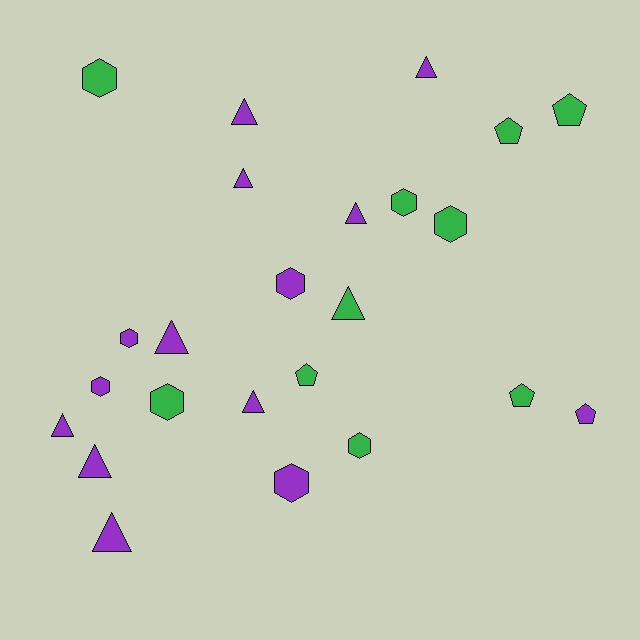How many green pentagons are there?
There are 4 green pentagons.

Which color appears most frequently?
Purple, with 14 objects.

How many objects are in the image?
There are 24 objects.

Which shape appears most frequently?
Triangle, with 10 objects.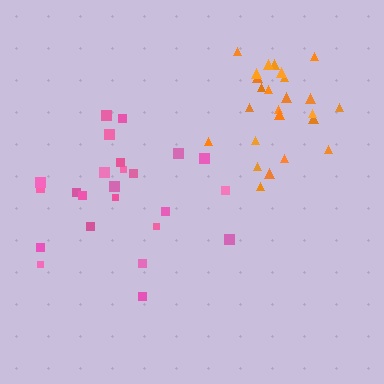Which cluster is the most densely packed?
Orange.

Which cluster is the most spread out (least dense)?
Pink.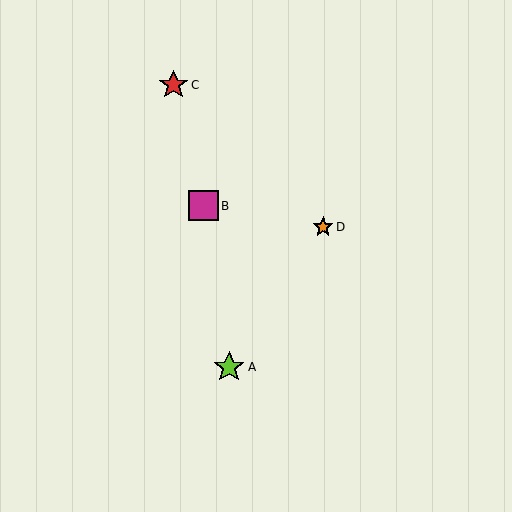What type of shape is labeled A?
Shape A is a lime star.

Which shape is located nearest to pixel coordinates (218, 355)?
The lime star (labeled A) at (229, 367) is nearest to that location.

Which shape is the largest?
The lime star (labeled A) is the largest.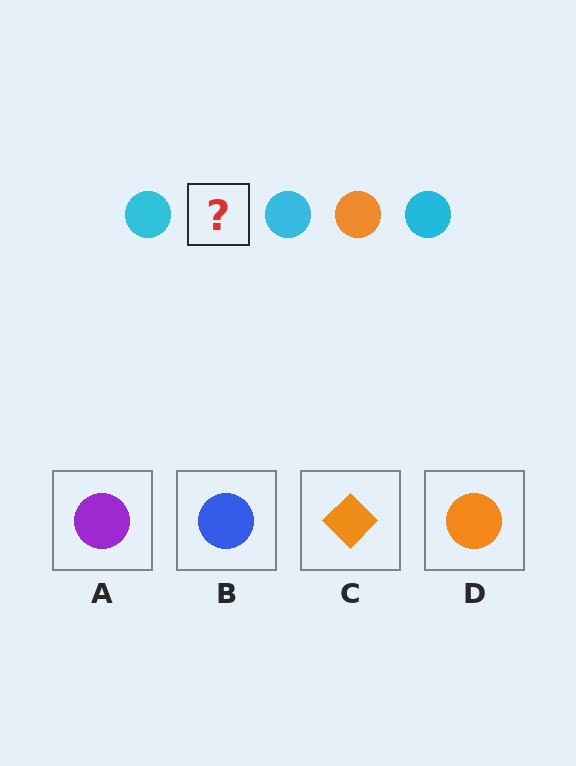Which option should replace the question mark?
Option D.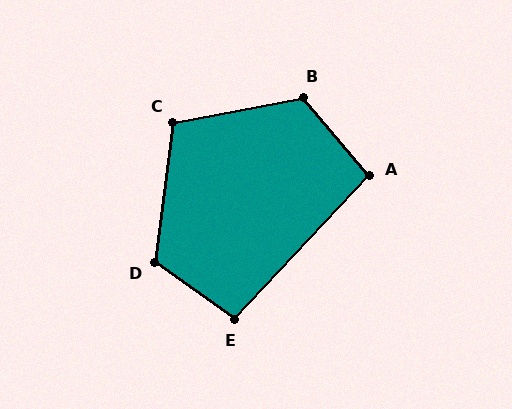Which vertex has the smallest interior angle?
A, at approximately 97 degrees.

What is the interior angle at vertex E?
Approximately 98 degrees (obtuse).